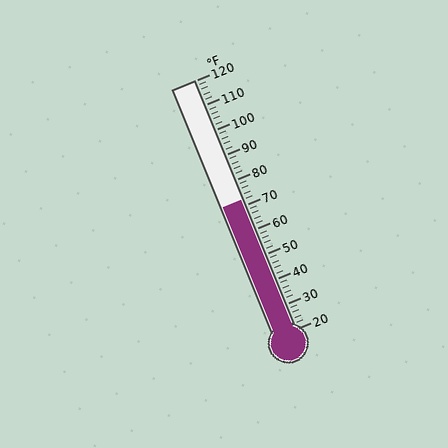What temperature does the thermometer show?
The thermometer shows approximately 72°F.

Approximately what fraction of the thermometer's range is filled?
The thermometer is filled to approximately 50% of its range.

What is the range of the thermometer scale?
The thermometer scale ranges from 20°F to 120°F.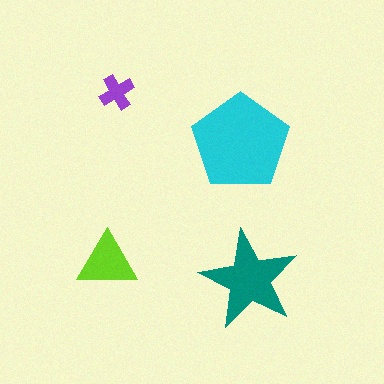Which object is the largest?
The cyan pentagon.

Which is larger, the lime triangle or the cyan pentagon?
The cyan pentagon.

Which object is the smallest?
The purple cross.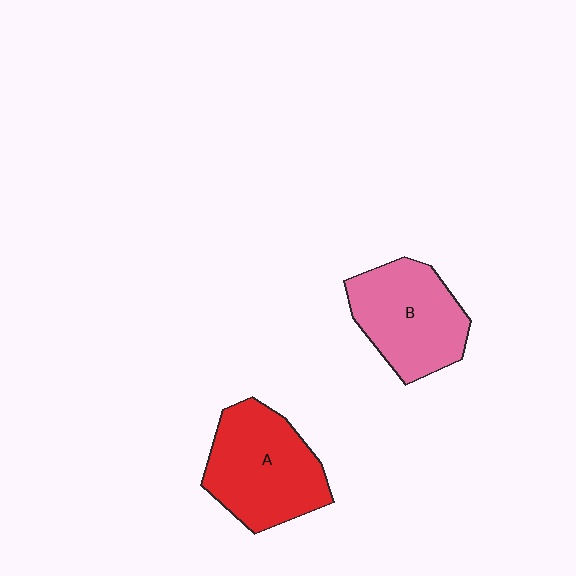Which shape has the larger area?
Shape A (red).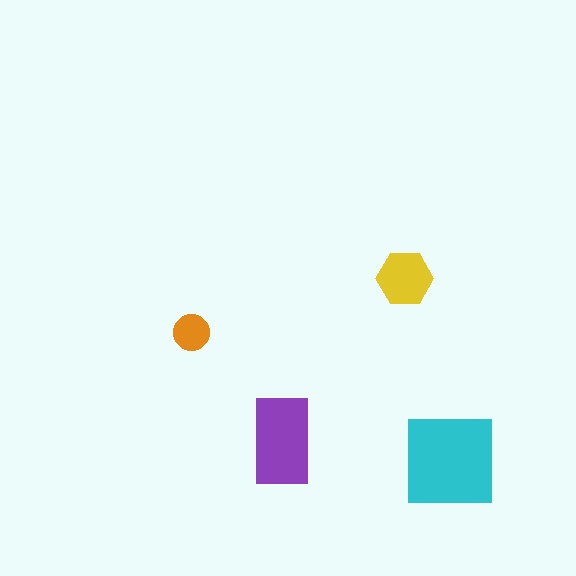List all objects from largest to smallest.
The cyan square, the purple rectangle, the yellow hexagon, the orange circle.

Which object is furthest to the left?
The orange circle is leftmost.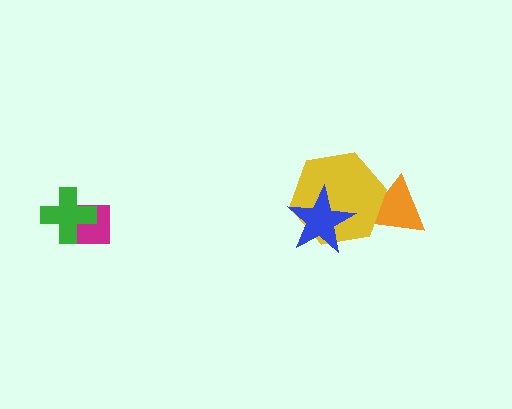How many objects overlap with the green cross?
1 object overlaps with the green cross.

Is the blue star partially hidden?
No, no other shape covers it.